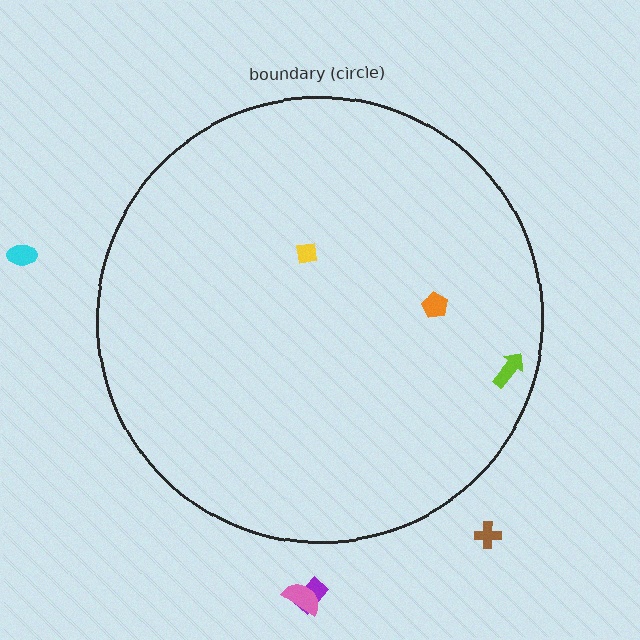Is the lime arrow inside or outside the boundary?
Inside.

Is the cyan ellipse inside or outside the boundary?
Outside.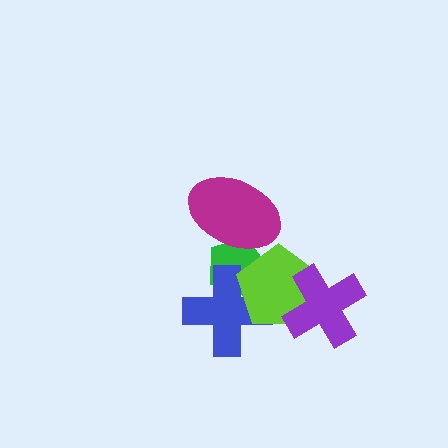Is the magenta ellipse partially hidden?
No, no other shape covers it.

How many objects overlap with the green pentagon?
3 objects overlap with the green pentagon.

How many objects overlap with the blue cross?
2 objects overlap with the blue cross.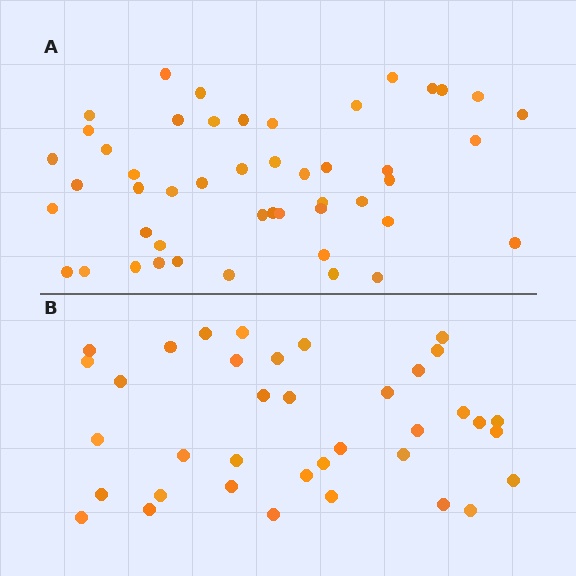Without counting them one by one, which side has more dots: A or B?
Region A (the top region) has more dots.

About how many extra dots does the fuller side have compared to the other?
Region A has roughly 12 or so more dots than region B.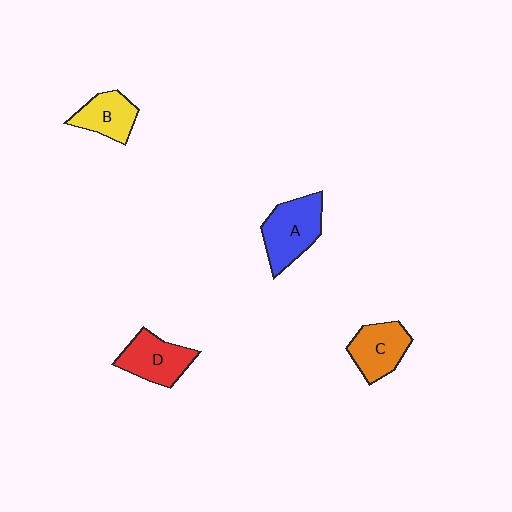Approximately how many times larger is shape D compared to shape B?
Approximately 1.2 times.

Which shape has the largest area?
Shape A (blue).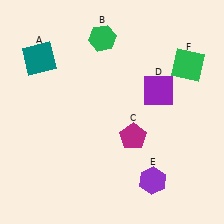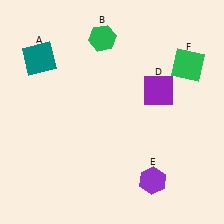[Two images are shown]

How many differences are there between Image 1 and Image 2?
There is 1 difference between the two images.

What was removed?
The magenta pentagon (C) was removed in Image 2.